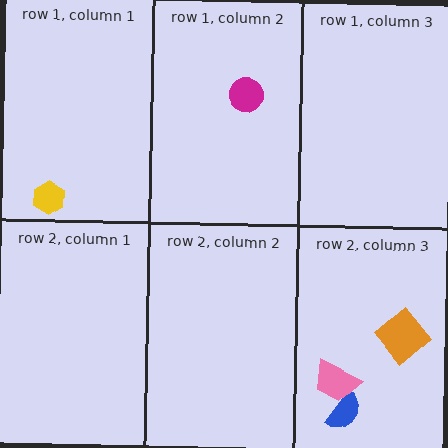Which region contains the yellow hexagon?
The row 1, column 1 region.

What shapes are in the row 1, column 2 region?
The magenta circle.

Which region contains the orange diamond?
The row 2, column 3 region.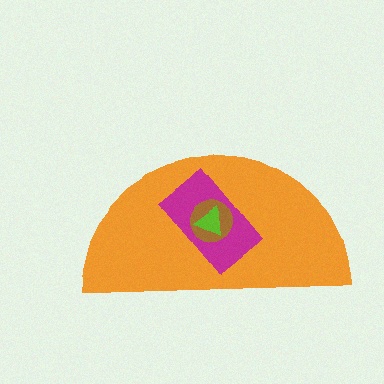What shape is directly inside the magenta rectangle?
The brown circle.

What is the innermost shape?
The lime triangle.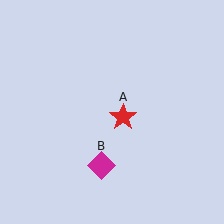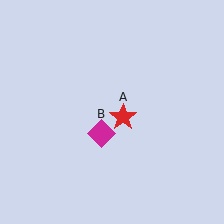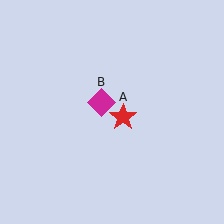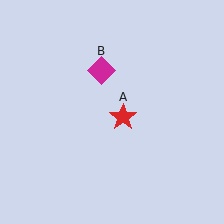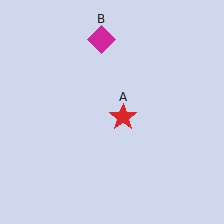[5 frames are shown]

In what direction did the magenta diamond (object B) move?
The magenta diamond (object B) moved up.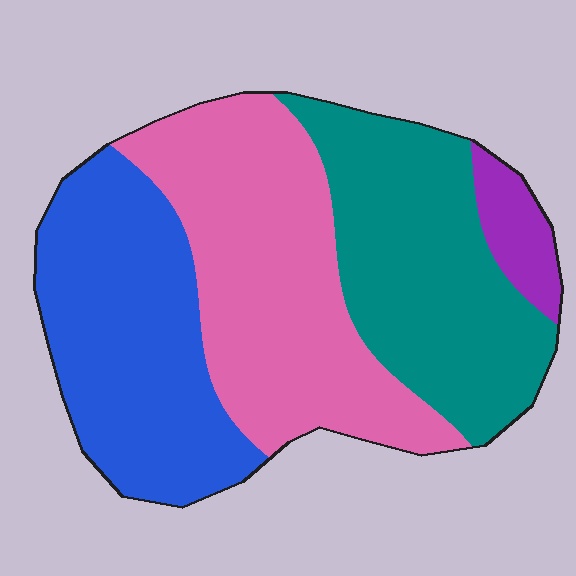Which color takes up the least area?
Purple, at roughly 5%.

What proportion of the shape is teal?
Teal takes up about one third (1/3) of the shape.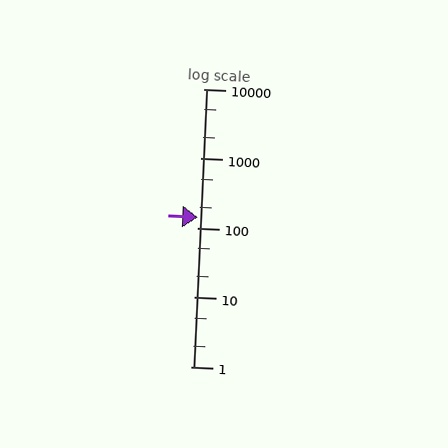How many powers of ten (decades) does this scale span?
The scale spans 4 decades, from 1 to 10000.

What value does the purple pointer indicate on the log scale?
The pointer indicates approximately 140.